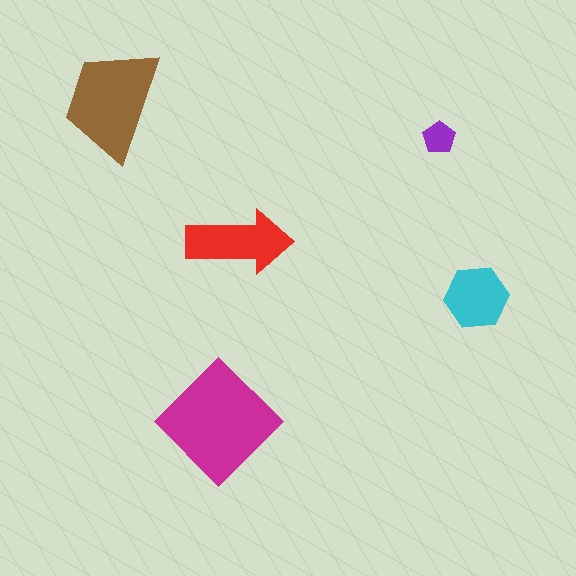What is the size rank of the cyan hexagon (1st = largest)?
4th.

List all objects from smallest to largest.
The purple pentagon, the cyan hexagon, the red arrow, the brown trapezoid, the magenta diamond.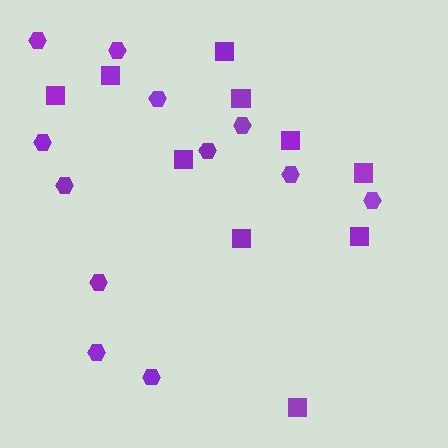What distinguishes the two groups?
There are 2 groups: one group of squares (10) and one group of hexagons (12).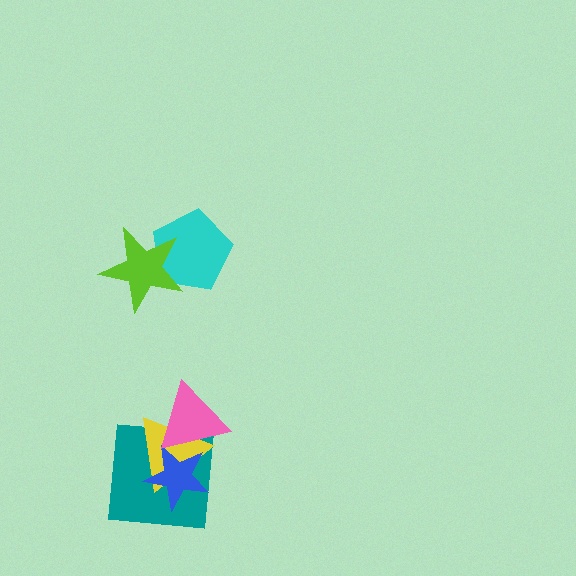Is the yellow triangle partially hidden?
Yes, it is partially covered by another shape.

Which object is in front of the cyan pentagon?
The lime star is in front of the cyan pentagon.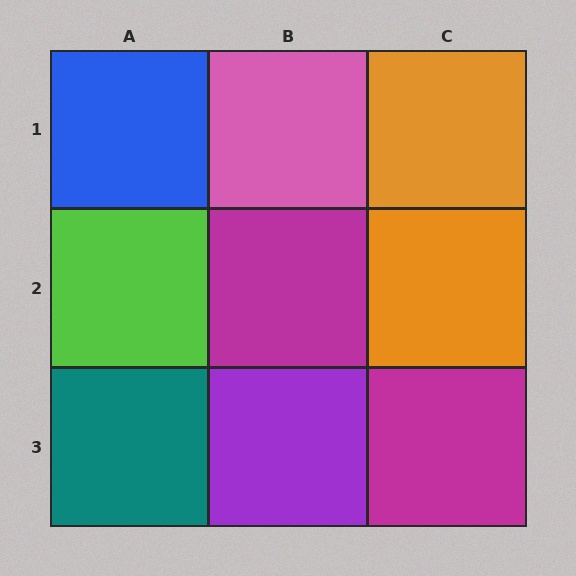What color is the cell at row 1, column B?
Pink.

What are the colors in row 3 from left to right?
Teal, purple, magenta.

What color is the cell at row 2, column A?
Lime.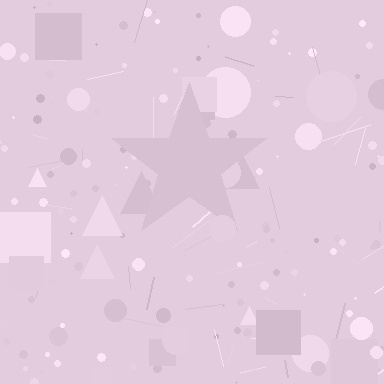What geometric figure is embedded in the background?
A star is embedded in the background.